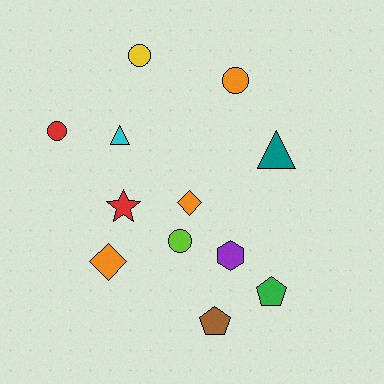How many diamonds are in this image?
There are 2 diamonds.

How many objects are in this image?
There are 12 objects.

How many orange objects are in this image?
There are 3 orange objects.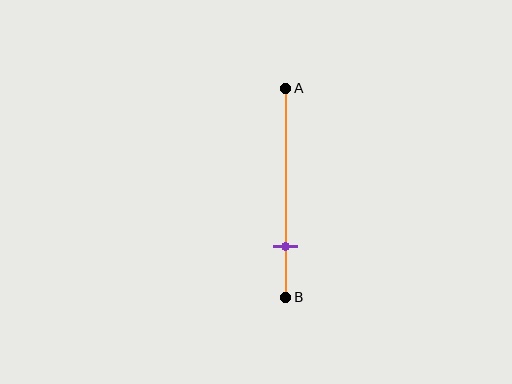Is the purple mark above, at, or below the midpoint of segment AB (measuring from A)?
The purple mark is below the midpoint of segment AB.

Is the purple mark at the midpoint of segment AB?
No, the mark is at about 75% from A, not at the 50% midpoint.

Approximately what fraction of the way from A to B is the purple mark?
The purple mark is approximately 75% of the way from A to B.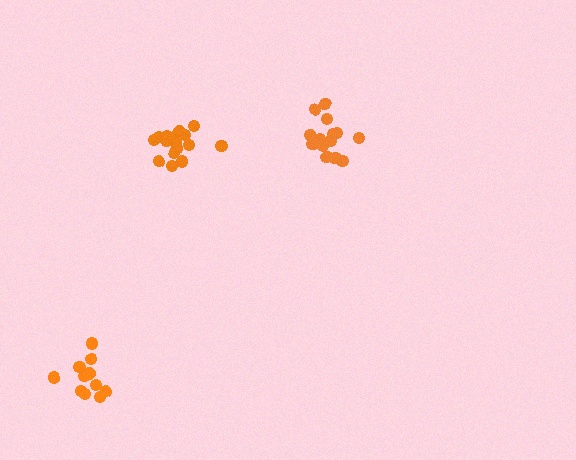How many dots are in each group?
Group 1: 11 dots, Group 2: 16 dots, Group 3: 16 dots (43 total).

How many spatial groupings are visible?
There are 3 spatial groupings.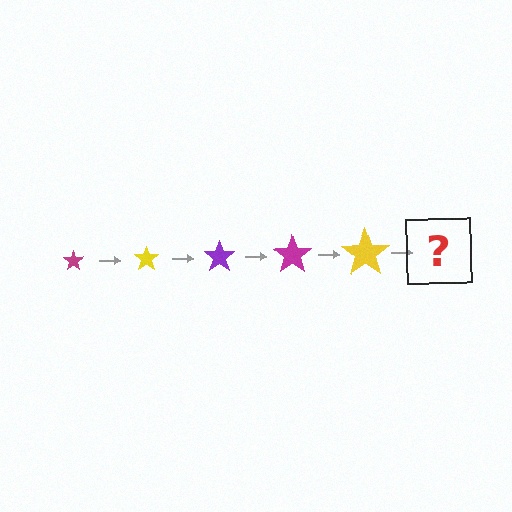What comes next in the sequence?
The next element should be a purple star, larger than the previous one.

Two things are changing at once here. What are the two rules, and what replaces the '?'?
The two rules are that the star grows larger each step and the color cycles through magenta, yellow, and purple. The '?' should be a purple star, larger than the previous one.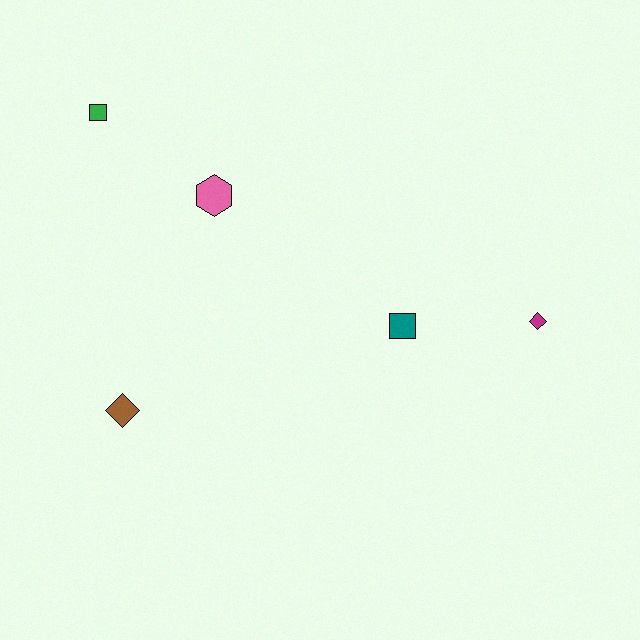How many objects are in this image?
There are 5 objects.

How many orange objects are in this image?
There are no orange objects.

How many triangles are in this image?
There are no triangles.